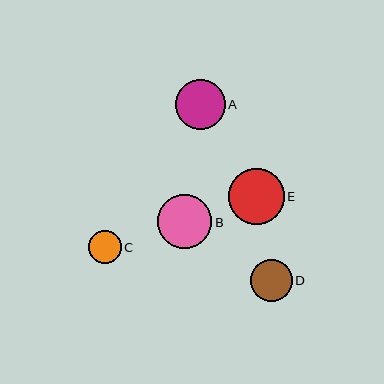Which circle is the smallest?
Circle C is the smallest with a size of approximately 33 pixels.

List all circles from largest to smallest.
From largest to smallest: E, B, A, D, C.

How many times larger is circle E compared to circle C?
Circle E is approximately 1.7 times the size of circle C.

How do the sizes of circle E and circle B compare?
Circle E and circle B are approximately the same size.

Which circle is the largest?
Circle E is the largest with a size of approximately 56 pixels.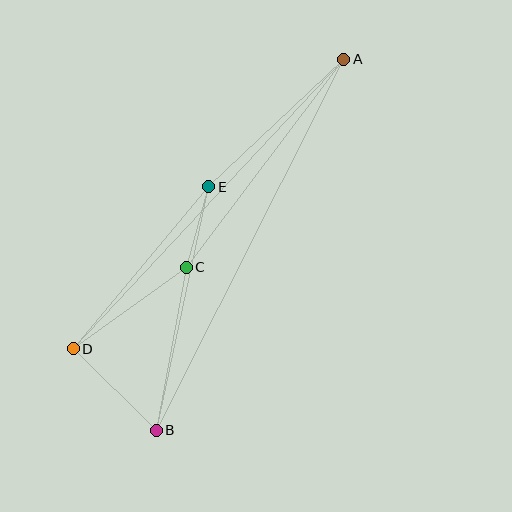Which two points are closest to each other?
Points C and E are closest to each other.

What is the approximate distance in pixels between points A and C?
The distance between A and C is approximately 261 pixels.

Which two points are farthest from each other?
Points A and B are farthest from each other.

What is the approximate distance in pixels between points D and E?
The distance between D and E is approximately 211 pixels.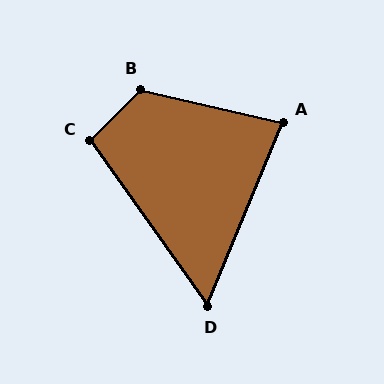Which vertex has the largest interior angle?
B, at approximately 122 degrees.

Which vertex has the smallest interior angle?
D, at approximately 58 degrees.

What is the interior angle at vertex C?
Approximately 99 degrees (obtuse).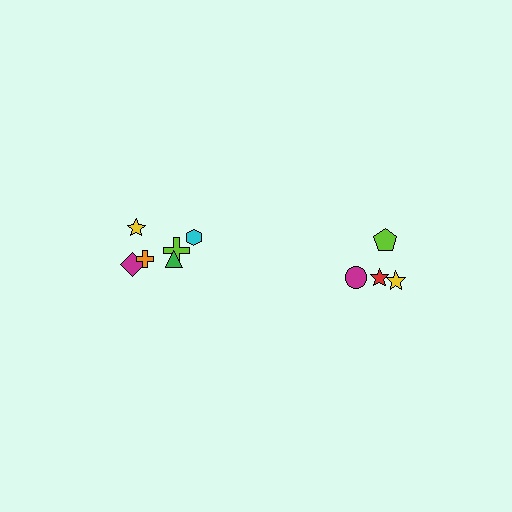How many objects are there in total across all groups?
There are 10 objects.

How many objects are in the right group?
There are 4 objects.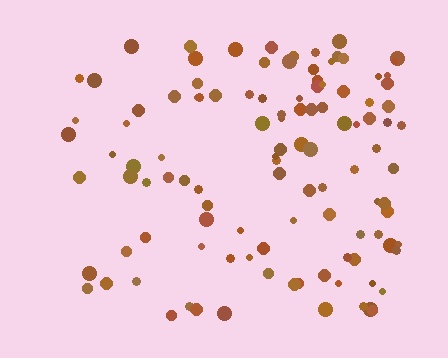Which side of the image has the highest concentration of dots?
The right.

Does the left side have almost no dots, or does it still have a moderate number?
Still a moderate number, just noticeably fewer than the right.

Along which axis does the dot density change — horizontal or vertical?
Horizontal.